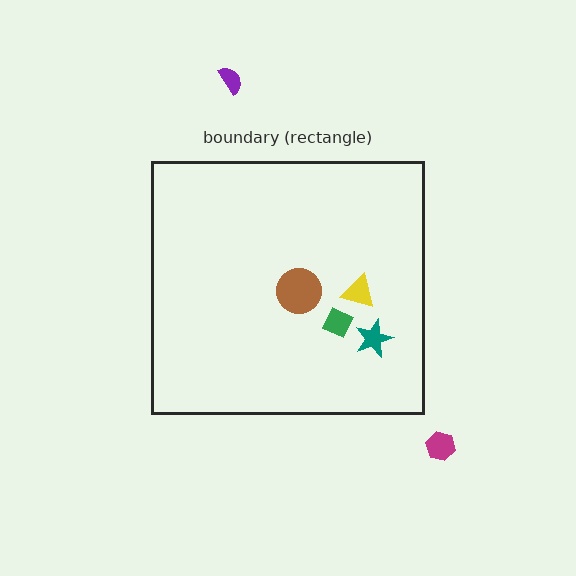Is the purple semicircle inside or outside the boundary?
Outside.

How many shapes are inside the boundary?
4 inside, 2 outside.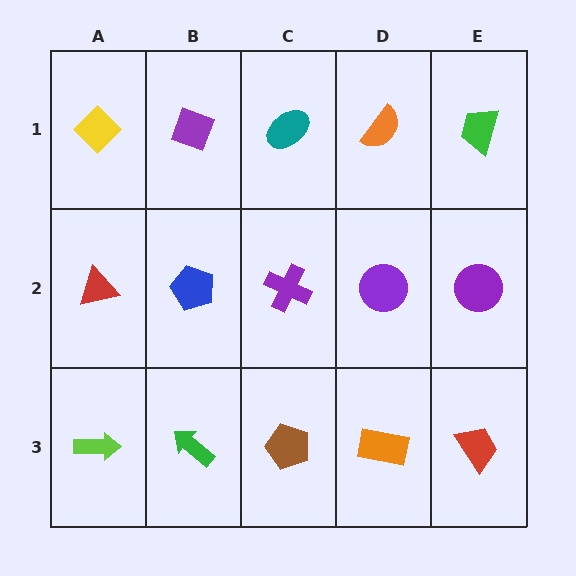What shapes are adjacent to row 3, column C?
A purple cross (row 2, column C), a green arrow (row 3, column B), an orange rectangle (row 3, column D).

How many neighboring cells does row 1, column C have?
3.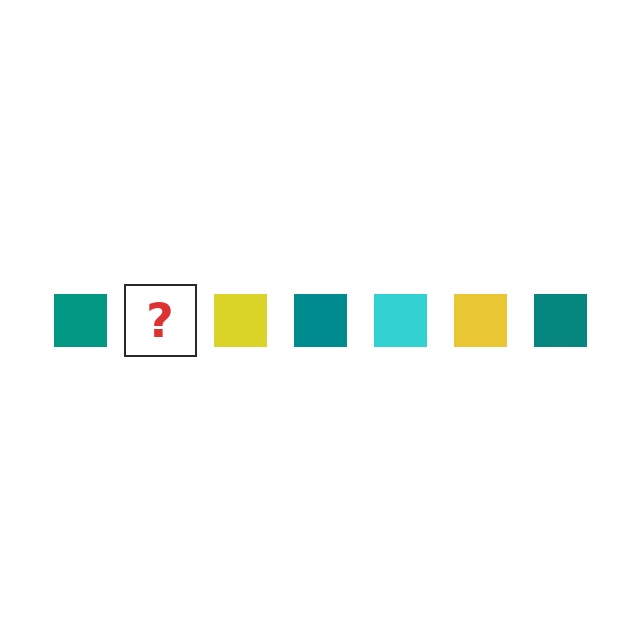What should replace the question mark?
The question mark should be replaced with a cyan square.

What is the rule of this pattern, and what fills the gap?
The rule is that the pattern cycles through teal, cyan, yellow squares. The gap should be filled with a cyan square.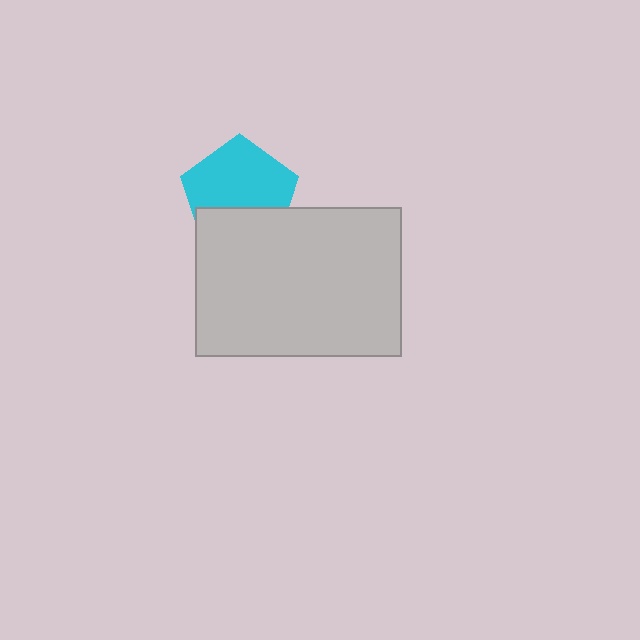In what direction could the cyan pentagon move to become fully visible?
The cyan pentagon could move up. That would shift it out from behind the light gray rectangle entirely.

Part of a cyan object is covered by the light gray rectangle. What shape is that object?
It is a pentagon.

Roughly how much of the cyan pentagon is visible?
About half of it is visible (roughly 65%).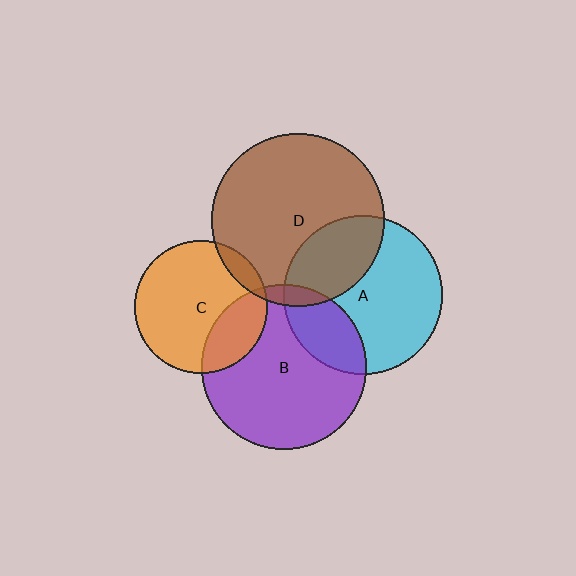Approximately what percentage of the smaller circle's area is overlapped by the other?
Approximately 10%.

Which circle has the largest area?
Circle D (brown).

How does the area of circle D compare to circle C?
Approximately 1.7 times.